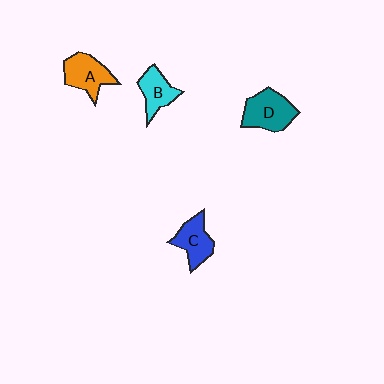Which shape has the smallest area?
Shape B (cyan).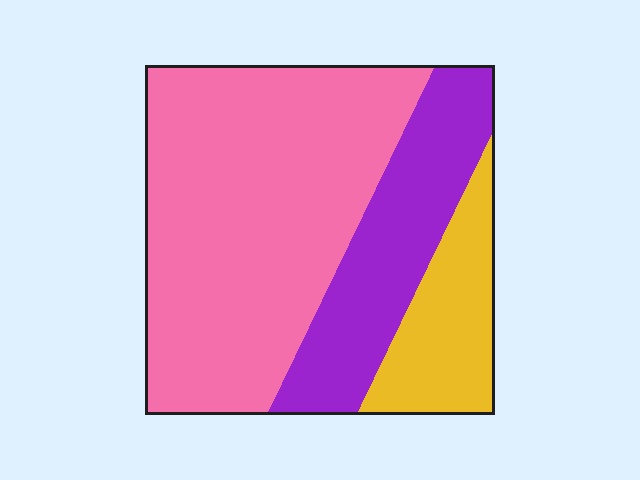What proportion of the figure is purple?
Purple takes up about one quarter (1/4) of the figure.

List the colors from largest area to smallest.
From largest to smallest: pink, purple, yellow.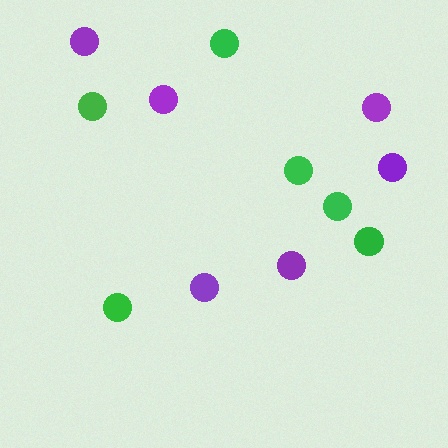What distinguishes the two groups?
There are 2 groups: one group of purple circles (6) and one group of green circles (6).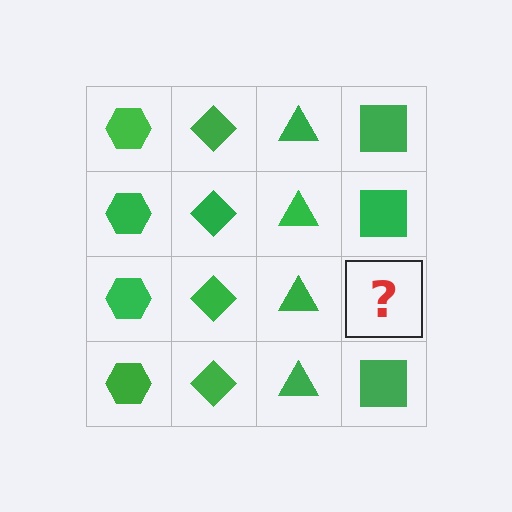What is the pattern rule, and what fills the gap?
The rule is that each column has a consistent shape. The gap should be filled with a green square.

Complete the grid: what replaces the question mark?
The question mark should be replaced with a green square.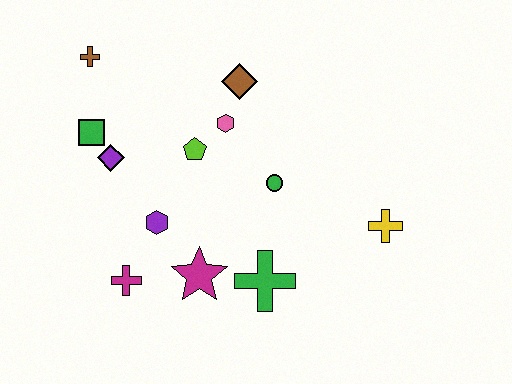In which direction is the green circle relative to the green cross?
The green circle is above the green cross.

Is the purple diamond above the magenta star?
Yes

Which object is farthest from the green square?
The yellow cross is farthest from the green square.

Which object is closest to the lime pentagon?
The pink hexagon is closest to the lime pentagon.